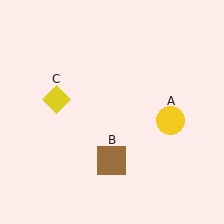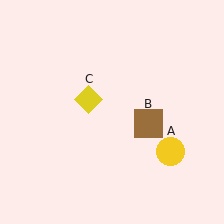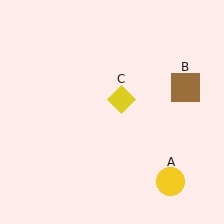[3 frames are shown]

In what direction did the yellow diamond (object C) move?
The yellow diamond (object C) moved right.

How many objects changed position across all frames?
3 objects changed position: yellow circle (object A), brown square (object B), yellow diamond (object C).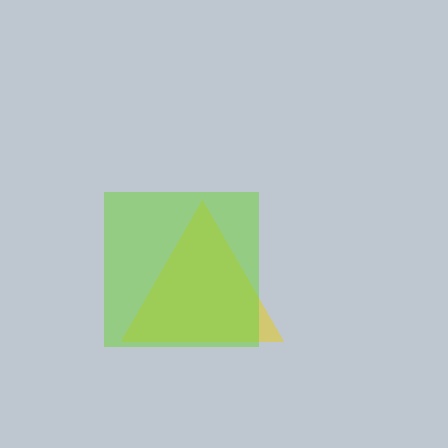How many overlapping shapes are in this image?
There are 2 overlapping shapes in the image.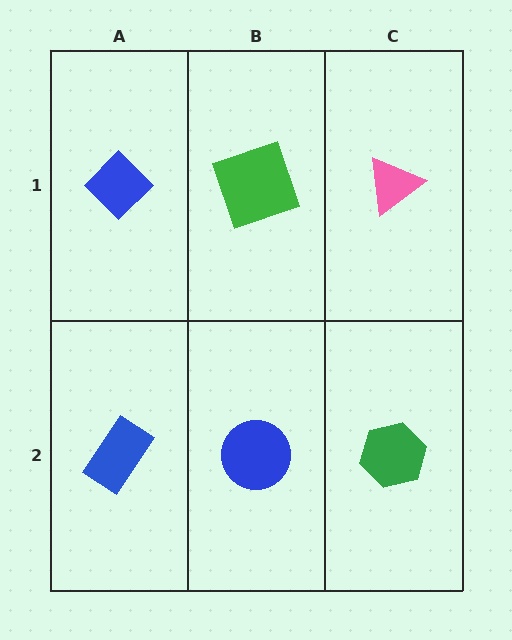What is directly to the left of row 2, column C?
A blue circle.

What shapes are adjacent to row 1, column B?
A blue circle (row 2, column B), a blue diamond (row 1, column A), a pink triangle (row 1, column C).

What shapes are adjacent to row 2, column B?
A green square (row 1, column B), a blue rectangle (row 2, column A), a green hexagon (row 2, column C).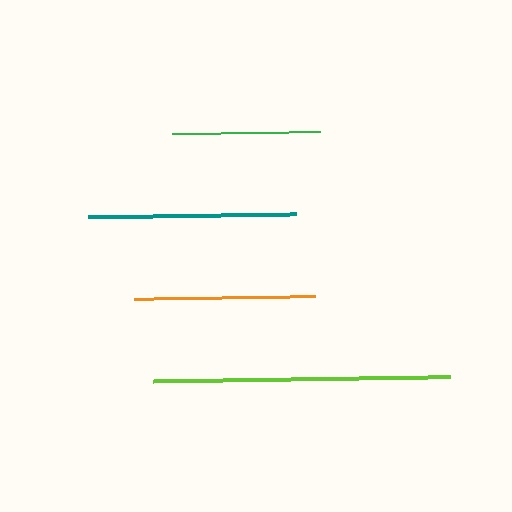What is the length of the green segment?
The green segment is approximately 148 pixels long.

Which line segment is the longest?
The lime line is the longest at approximately 297 pixels.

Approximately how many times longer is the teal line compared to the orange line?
The teal line is approximately 1.1 times the length of the orange line.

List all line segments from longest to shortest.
From longest to shortest: lime, teal, orange, green.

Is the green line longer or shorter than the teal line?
The teal line is longer than the green line.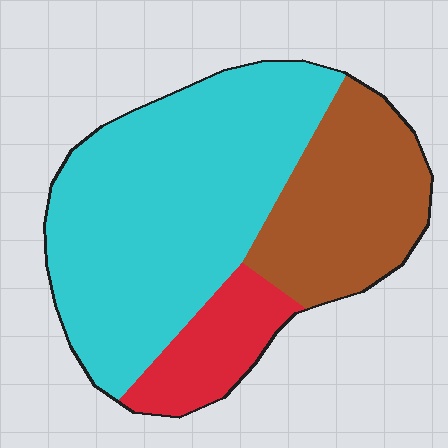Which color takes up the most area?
Cyan, at roughly 60%.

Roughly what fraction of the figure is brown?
Brown covers around 30% of the figure.